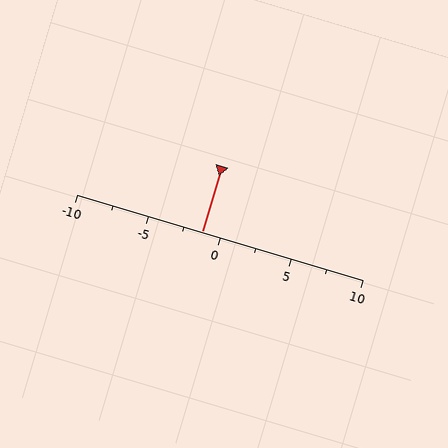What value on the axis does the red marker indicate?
The marker indicates approximately -1.2.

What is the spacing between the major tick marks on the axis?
The major ticks are spaced 5 apart.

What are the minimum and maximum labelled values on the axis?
The axis runs from -10 to 10.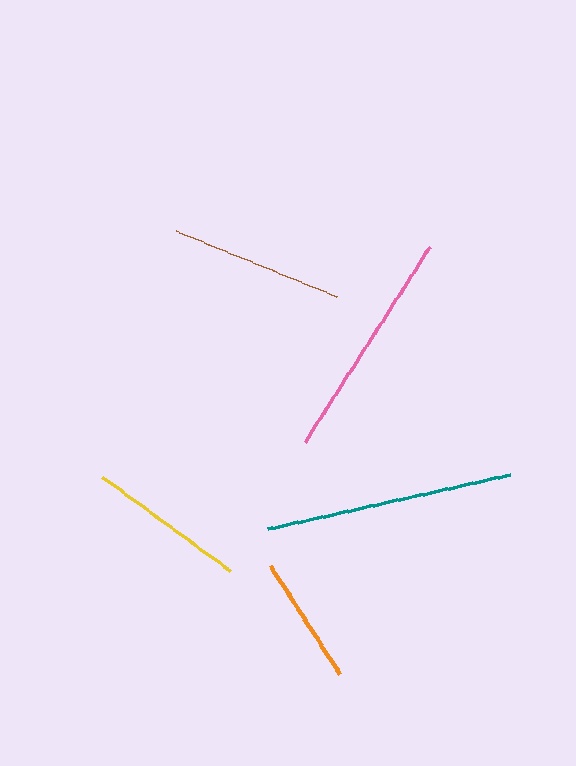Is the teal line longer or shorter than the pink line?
The teal line is longer than the pink line.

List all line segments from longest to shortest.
From longest to shortest: teal, pink, brown, yellow, orange.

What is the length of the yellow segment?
The yellow segment is approximately 159 pixels long.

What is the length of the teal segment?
The teal segment is approximately 247 pixels long.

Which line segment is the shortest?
The orange line is the shortest at approximately 129 pixels.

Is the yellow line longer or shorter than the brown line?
The brown line is longer than the yellow line.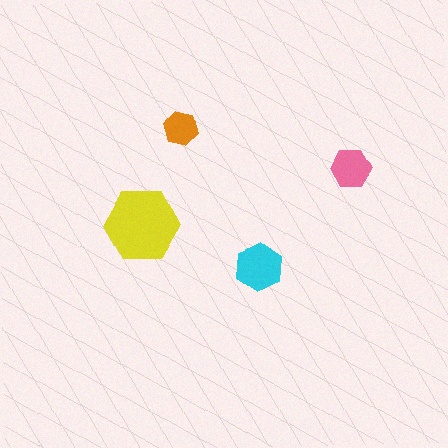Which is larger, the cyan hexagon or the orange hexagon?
The cyan one.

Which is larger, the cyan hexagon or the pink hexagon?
The cyan one.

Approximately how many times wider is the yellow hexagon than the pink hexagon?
About 2 times wider.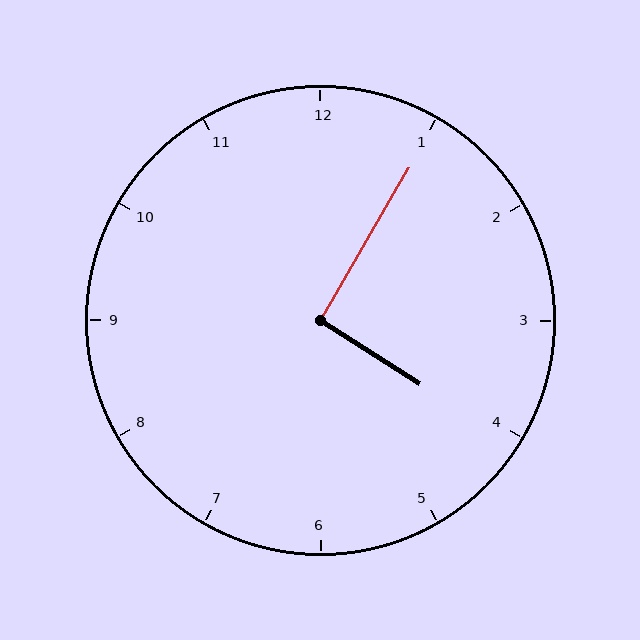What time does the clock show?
4:05.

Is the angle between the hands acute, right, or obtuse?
It is right.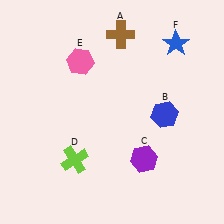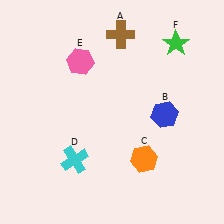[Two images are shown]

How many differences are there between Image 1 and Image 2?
There are 3 differences between the two images.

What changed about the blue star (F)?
In Image 1, F is blue. In Image 2, it changed to green.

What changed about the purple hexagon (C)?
In Image 1, C is purple. In Image 2, it changed to orange.